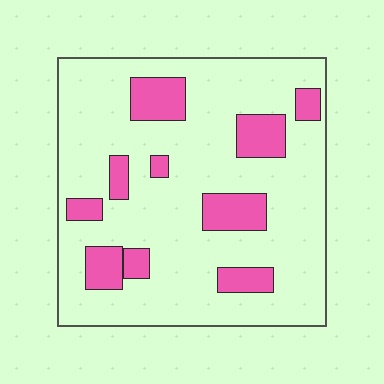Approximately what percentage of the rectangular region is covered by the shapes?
Approximately 20%.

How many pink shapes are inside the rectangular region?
10.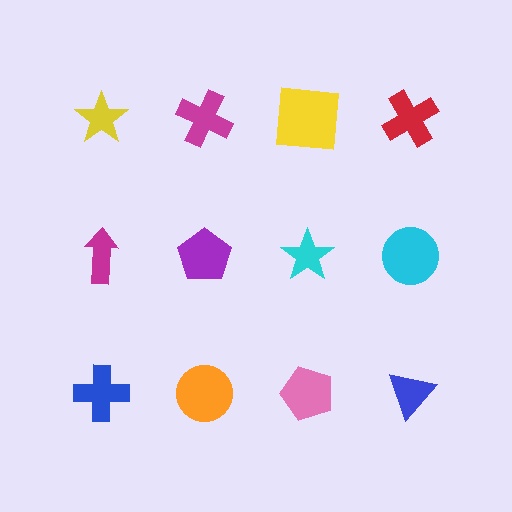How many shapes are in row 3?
4 shapes.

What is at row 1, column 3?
A yellow square.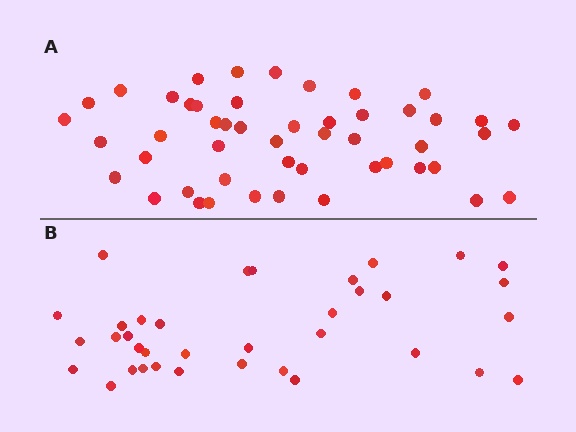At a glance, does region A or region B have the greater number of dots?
Region A (the top region) has more dots.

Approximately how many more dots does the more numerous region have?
Region A has approximately 15 more dots than region B.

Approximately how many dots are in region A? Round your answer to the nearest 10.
About 50 dots. (The exact count is 49, which rounds to 50.)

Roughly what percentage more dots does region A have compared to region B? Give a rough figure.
About 35% more.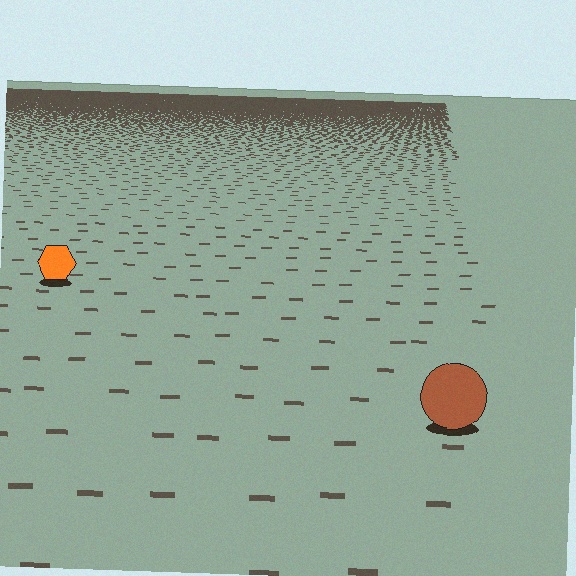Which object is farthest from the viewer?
The orange hexagon is farthest from the viewer. It appears smaller and the ground texture around it is denser.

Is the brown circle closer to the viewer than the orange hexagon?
Yes. The brown circle is closer — you can tell from the texture gradient: the ground texture is coarser near it.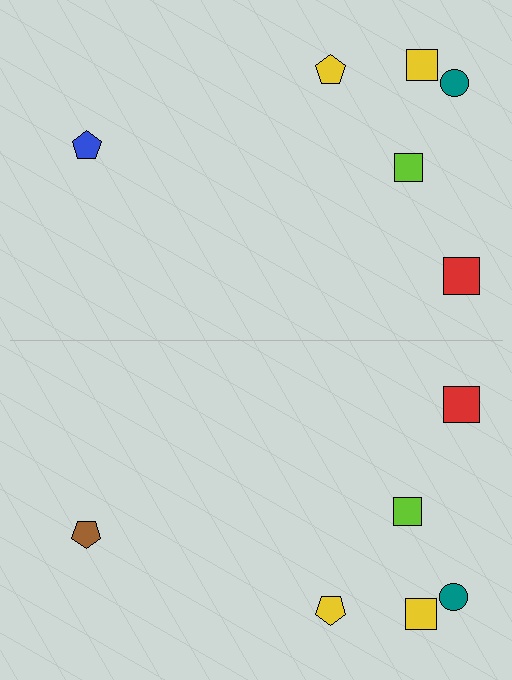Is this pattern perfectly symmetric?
No, the pattern is not perfectly symmetric. The brown pentagon on the bottom side breaks the symmetry — its mirror counterpart is blue.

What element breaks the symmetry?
The brown pentagon on the bottom side breaks the symmetry — its mirror counterpart is blue.